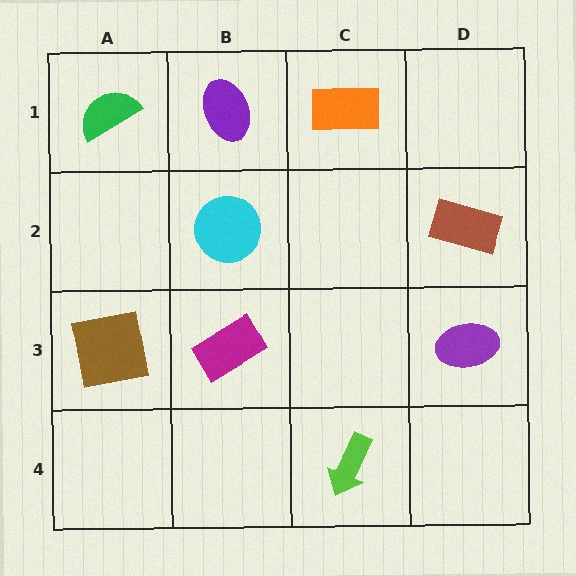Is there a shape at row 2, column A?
No, that cell is empty.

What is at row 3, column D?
A purple ellipse.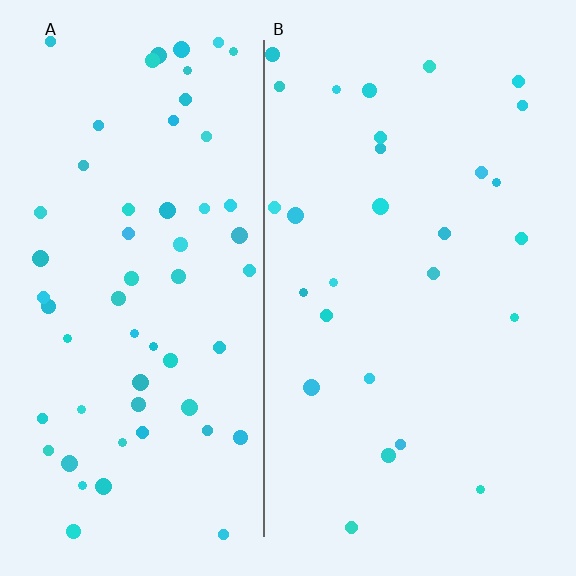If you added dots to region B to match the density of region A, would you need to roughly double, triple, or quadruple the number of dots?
Approximately double.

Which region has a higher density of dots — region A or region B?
A (the left).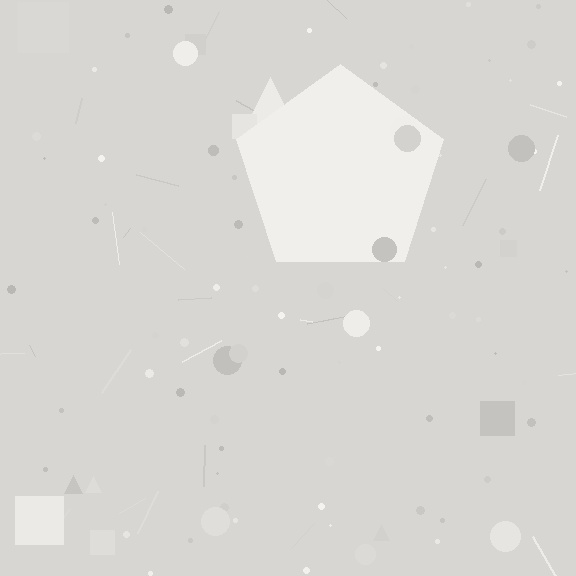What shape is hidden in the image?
A pentagon is hidden in the image.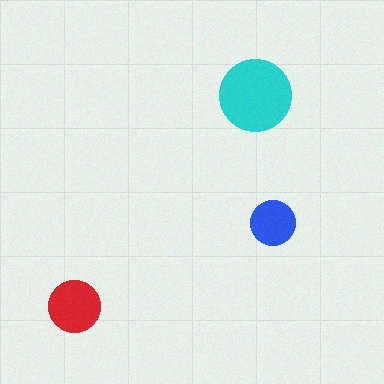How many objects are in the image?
There are 3 objects in the image.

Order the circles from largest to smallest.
the cyan one, the red one, the blue one.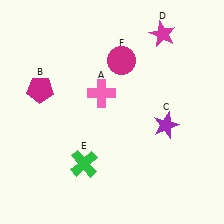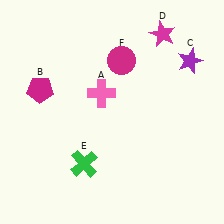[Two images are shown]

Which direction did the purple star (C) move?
The purple star (C) moved up.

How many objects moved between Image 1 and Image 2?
1 object moved between the two images.